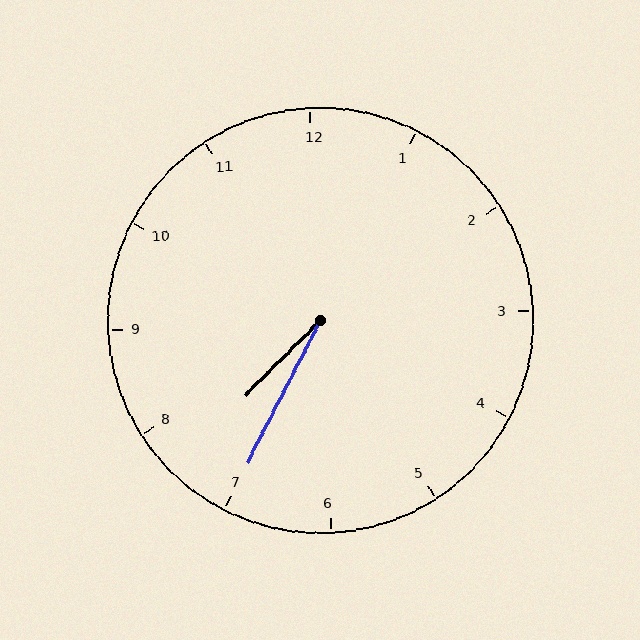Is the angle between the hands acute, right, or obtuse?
It is acute.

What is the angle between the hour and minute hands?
Approximately 18 degrees.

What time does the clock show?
7:35.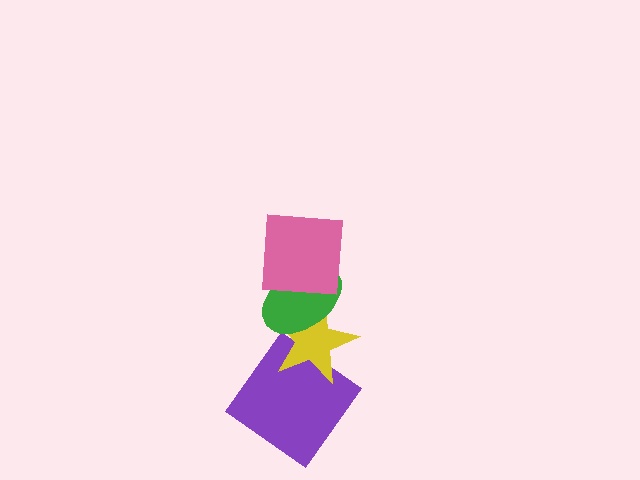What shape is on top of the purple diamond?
The yellow star is on top of the purple diamond.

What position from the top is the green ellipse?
The green ellipse is 2nd from the top.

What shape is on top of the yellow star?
The green ellipse is on top of the yellow star.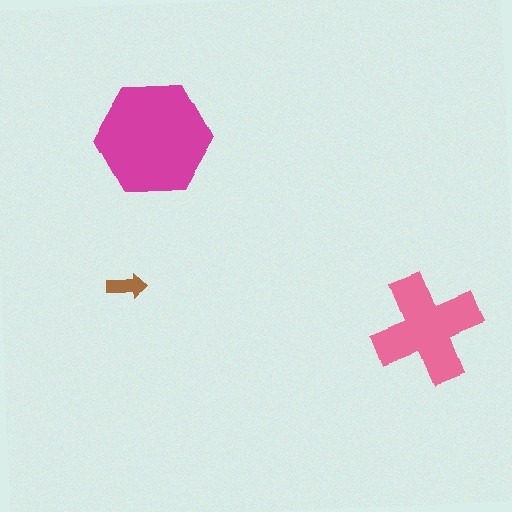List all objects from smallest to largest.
The brown arrow, the pink cross, the magenta hexagon.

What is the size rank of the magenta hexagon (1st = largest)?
1st.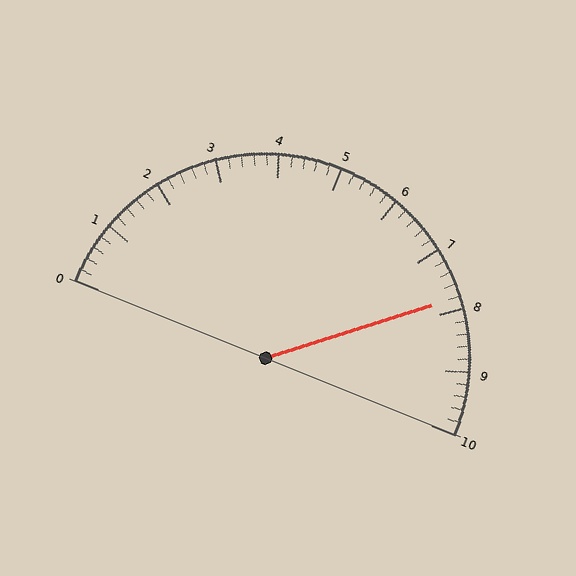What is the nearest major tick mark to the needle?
The nearest major tick mark is 8.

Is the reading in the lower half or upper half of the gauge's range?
The reading is in the upper half of the range (0 to 10).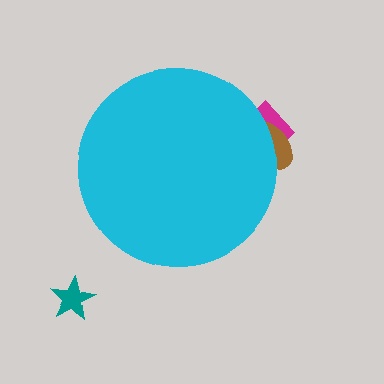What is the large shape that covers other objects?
A cyan circle.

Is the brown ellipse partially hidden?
Yes, the brown ellipse is partially hidden behind the cyan circle.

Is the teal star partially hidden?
No, the teal star is fully visible.